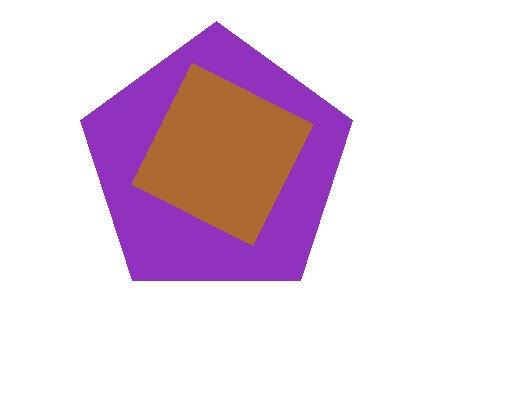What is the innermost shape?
The brown diamond.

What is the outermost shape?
The purple pentagon.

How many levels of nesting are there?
2.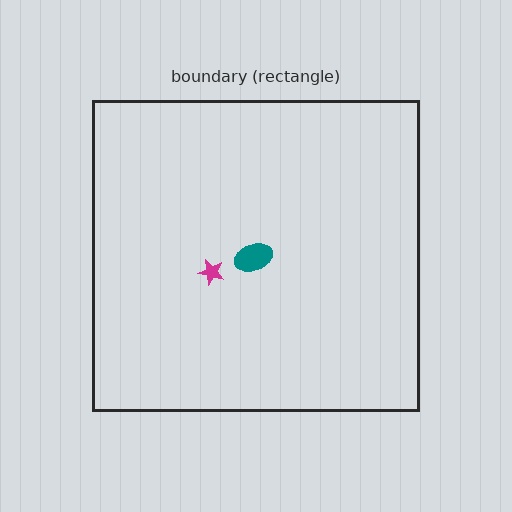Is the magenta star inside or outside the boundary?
Inside.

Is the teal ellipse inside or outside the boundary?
Inside.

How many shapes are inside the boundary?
2 inside, 0 outside.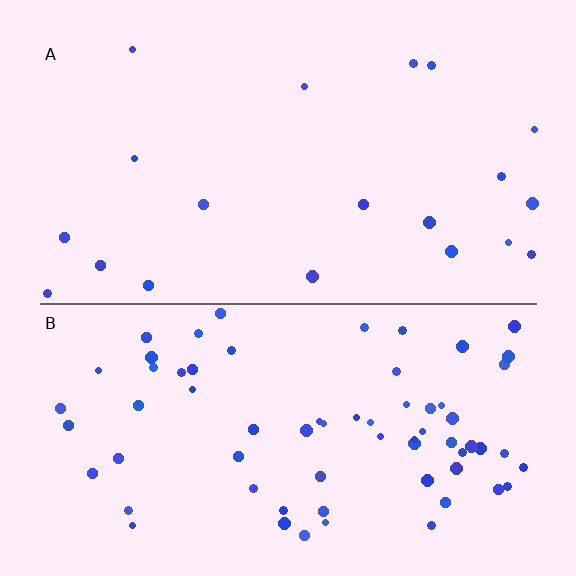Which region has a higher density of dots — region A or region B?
B (the bottom).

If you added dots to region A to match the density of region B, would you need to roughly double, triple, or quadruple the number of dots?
Approximately triple.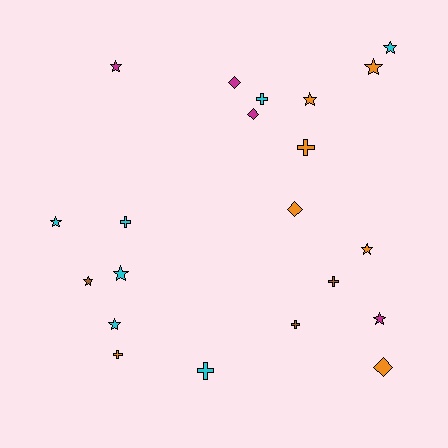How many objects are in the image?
There are 21 objects.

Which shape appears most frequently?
Star, with 10 objects.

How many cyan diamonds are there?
There are no cyan diamonds.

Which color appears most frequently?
Orange, with 7 objects.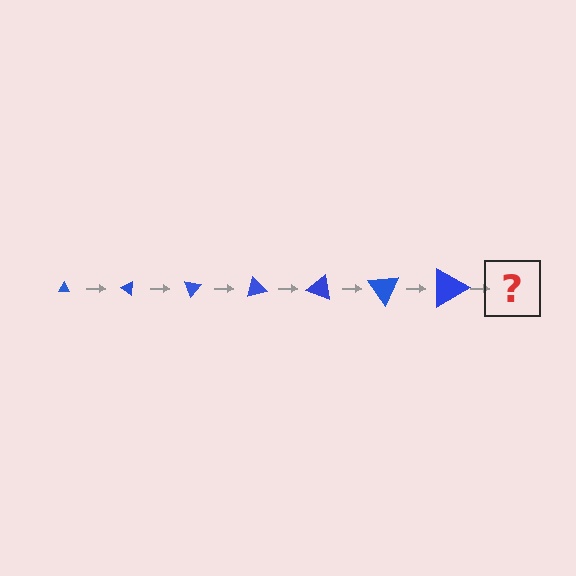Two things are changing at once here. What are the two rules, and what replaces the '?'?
The two rules are that the triangle grows larger each step and it rotates 35 degrees each step. The '?' should be a triangle, larger than the previous one and rotated 245 degrees from the start.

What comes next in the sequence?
The next element should be a triangle, larger than the previous one and rotated 245 degrees from the start.